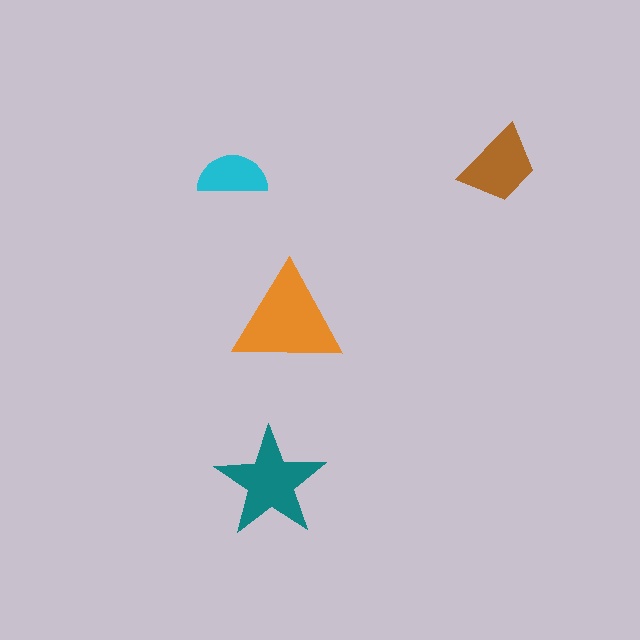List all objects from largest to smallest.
The orange triangle, the teal star, the brown trapezoid, the cyan semicircle.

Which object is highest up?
The brown trapezoid is topmost.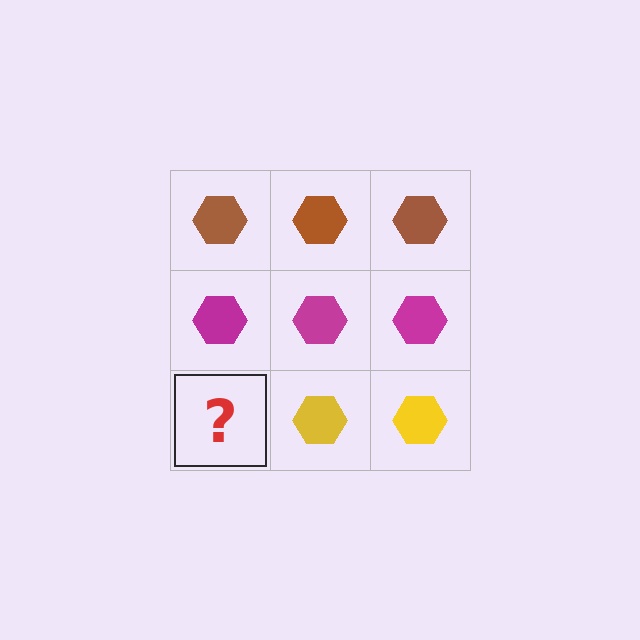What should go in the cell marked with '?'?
The missing cell should contain a yellow hexagon.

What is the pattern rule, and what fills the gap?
The rule is that each row has a consistent color. The gap should be filled with a yellow hexagon.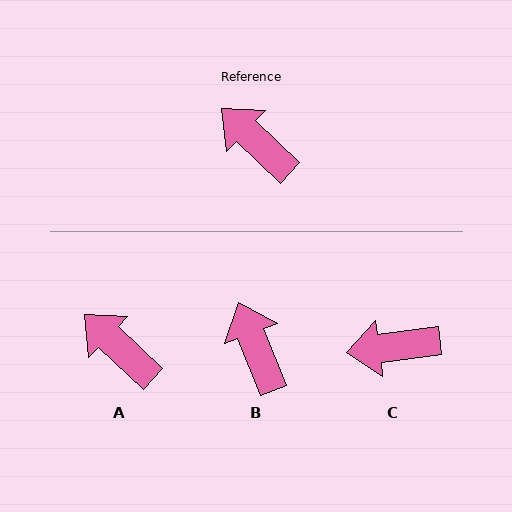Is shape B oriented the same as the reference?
No, it is off by about 25 degrees.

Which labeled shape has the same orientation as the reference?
A.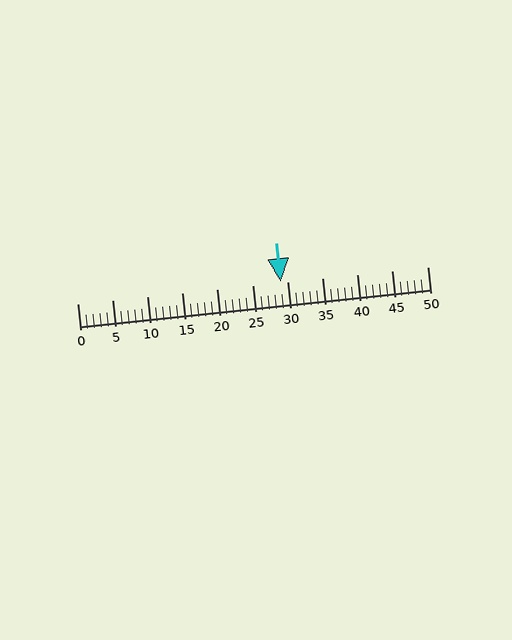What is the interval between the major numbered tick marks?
The major tick marks are spaced 5 units apart.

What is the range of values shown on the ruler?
The ruler shows values from 0 to 50.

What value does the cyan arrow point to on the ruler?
The cyan arrow points to approximately 29.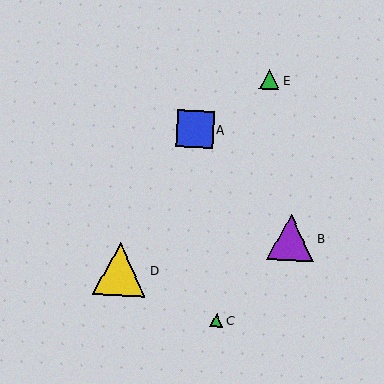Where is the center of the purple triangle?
The center of the purple triangle is at (291, 238).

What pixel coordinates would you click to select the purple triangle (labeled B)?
Click at (291, 238) to select the purple triangle B.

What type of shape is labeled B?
Shape B is a purple triangle.